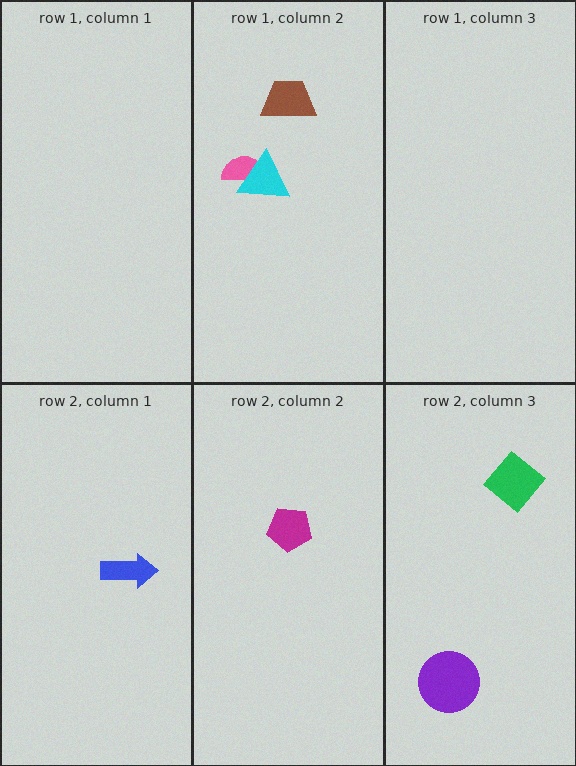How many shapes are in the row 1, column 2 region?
3.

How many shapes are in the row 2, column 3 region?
2.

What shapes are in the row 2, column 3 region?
The purple circle, the green diamond.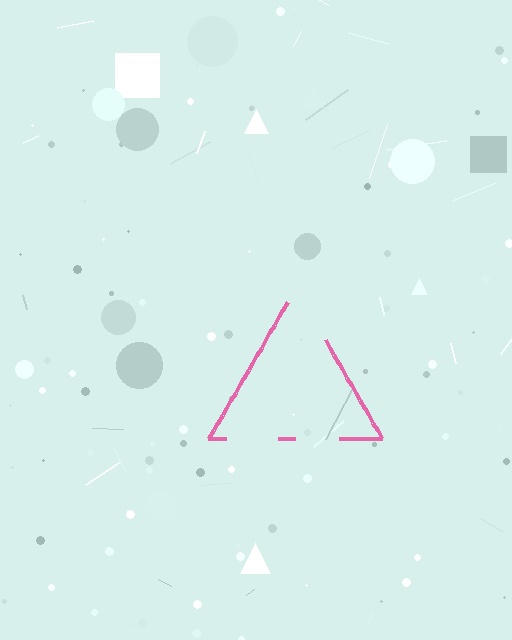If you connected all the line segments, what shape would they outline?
They would outline a triangle.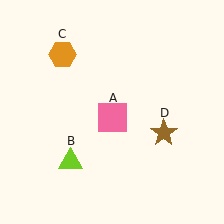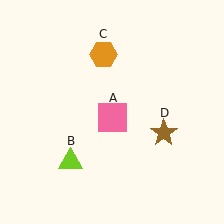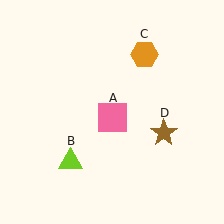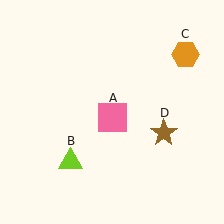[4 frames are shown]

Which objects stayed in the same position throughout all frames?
Pink square (object A) and lime triangle (object B) and brown star (object D) remained stationary.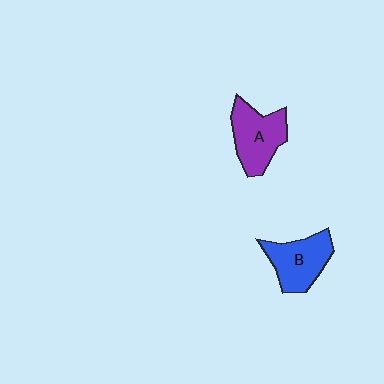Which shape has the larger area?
Shape A (purple).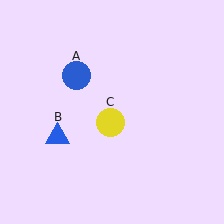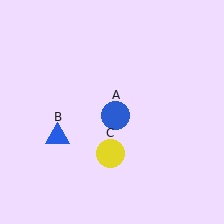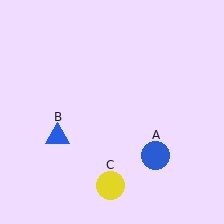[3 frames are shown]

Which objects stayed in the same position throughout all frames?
Blue triangle (object B) remained stationary.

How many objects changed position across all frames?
2 objects changed position: blue circle (object A), yellow circle (object C).